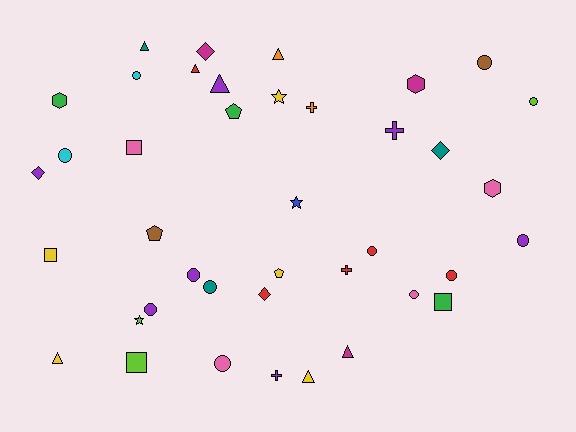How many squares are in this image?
There are 4 squares.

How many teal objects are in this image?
There are 3 teal objects.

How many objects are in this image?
There are 40 objects.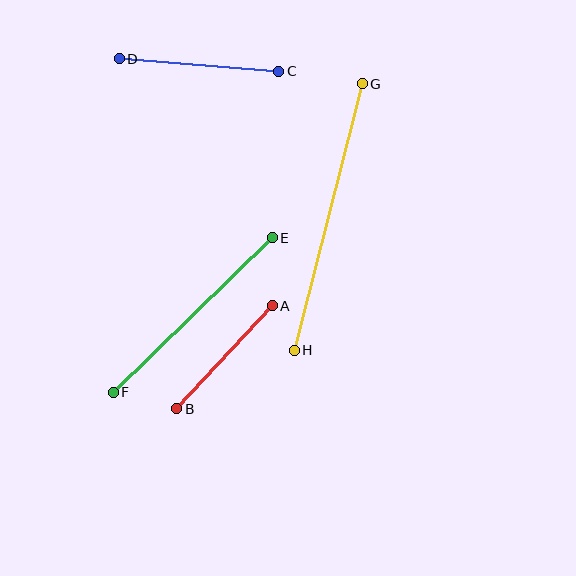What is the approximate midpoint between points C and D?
The midpoint is at approximately (199, 65) pixels.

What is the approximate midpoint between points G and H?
The midpoint is at approximately (328, 217) pixels.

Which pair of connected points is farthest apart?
Points G and H are farthest apart.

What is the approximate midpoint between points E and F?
The midpoint is at approximately (193, 315) pixels.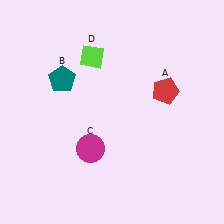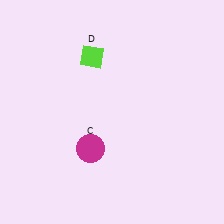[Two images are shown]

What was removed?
The teal pentagon (B), the red pentagon (A) were removed in Image 2.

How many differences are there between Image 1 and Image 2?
There are 2 differences between the two images.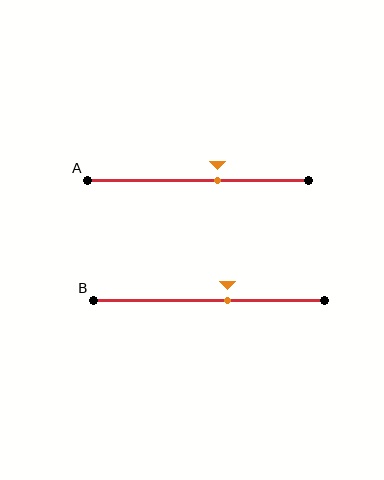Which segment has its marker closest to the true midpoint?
Segment B has its marker closest to the true midpoint.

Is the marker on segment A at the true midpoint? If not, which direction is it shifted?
No, the marker on segment A is shifted to the right by about 9% of the segment length.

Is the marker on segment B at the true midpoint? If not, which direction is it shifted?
No, the marker on segment B is shifted to the right by about 8% of the segment length.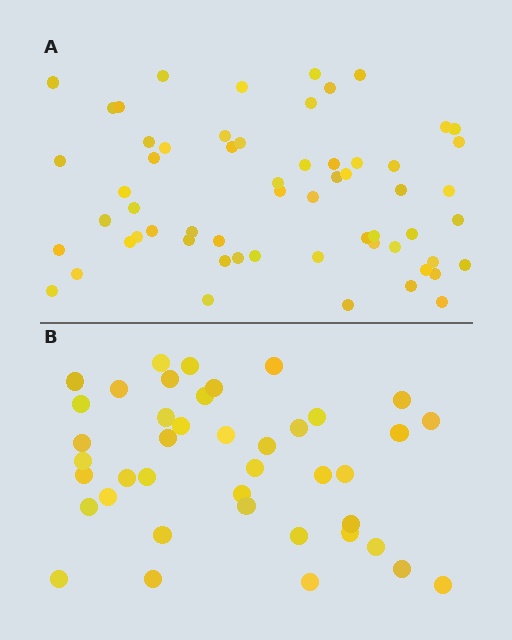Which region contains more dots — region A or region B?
Region A (the top region) has more dots.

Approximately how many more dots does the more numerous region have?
Region A has approximately 20 more dots than region B.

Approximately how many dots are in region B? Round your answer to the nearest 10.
About 40 dots. (The exact count is 41, which rounds to 40.)